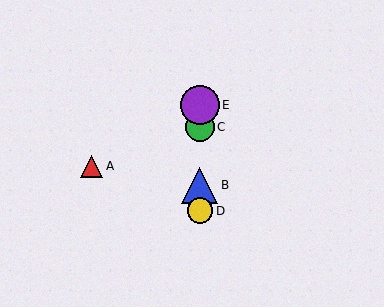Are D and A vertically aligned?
No, D is at x≈200 and A is at x≈92.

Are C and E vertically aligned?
Yes, both are at x≈200.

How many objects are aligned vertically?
4 objects (B, C, D, E) are aligned vertically.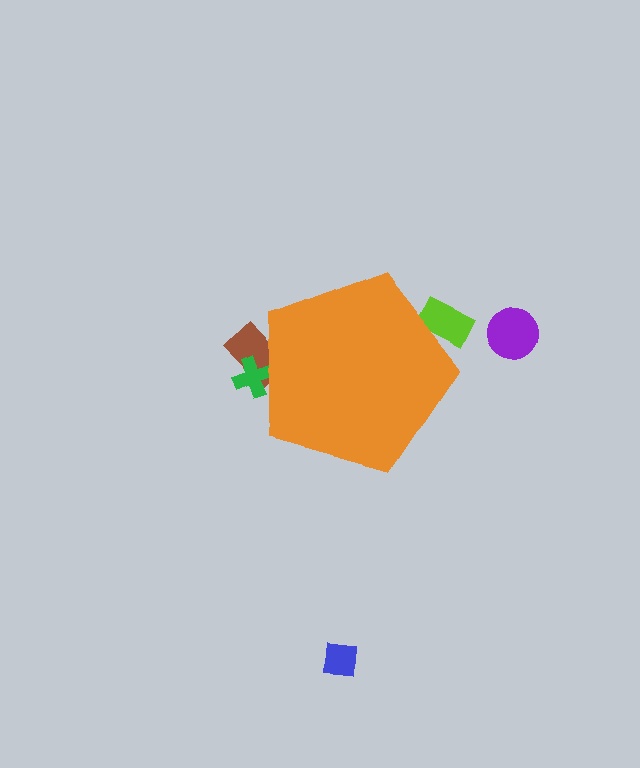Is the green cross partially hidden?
Yes, the green cross is partially hidden behind the orange pentagon.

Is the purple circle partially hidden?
No, the purple circle is fully visible.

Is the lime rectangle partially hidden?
Yes, the lime rectangle is partially hidden behind the orange pentagon.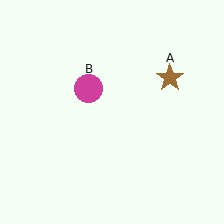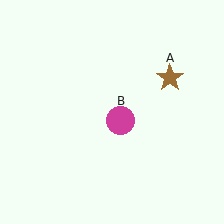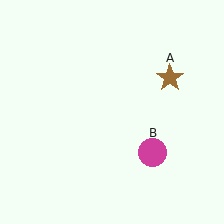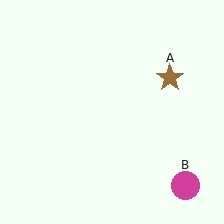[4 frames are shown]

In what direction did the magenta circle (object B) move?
The magenta circle (object B) moved down and to the right.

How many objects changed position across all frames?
1 object changed position: magenta circle (object B).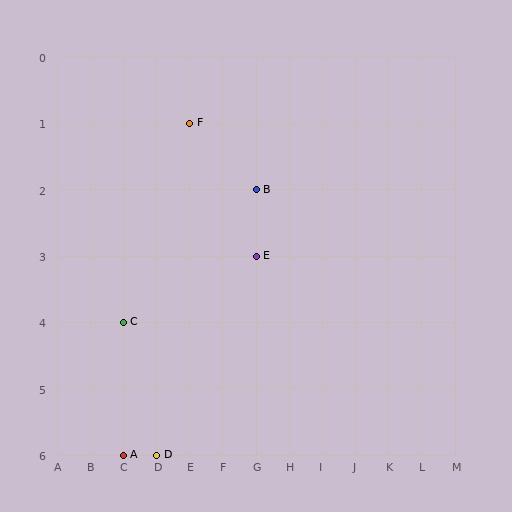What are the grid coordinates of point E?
Point E is at grid coordinates (G, 3).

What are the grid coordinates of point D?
Point D is at grid coordinates (D, 6).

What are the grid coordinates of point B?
Point B is at grid coordinates (G, 2).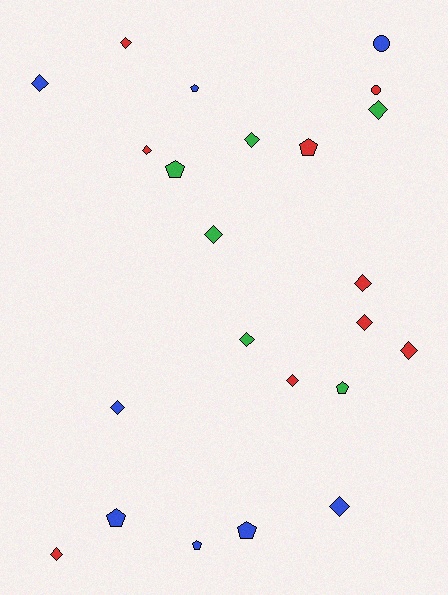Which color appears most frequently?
Red, with 9 objects.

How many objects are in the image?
There are 23 objects.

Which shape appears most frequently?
Diamond, with 14 objects.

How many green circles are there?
There are no green circles.